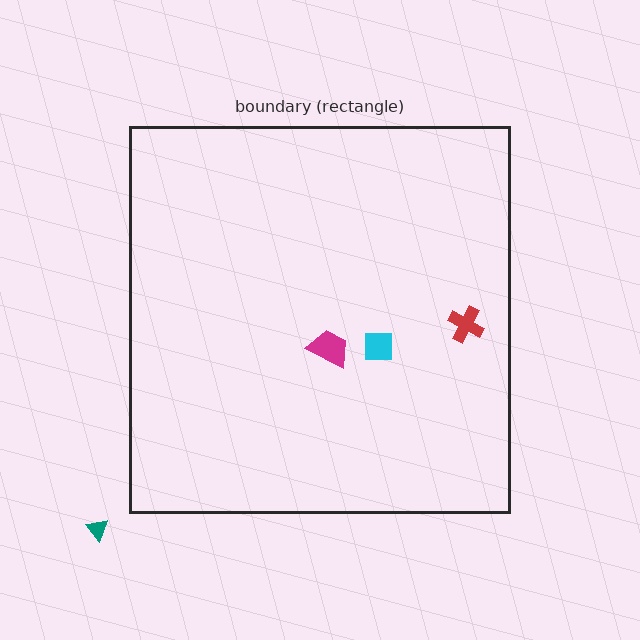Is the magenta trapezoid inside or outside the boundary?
Inside.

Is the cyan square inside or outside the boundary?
Inside.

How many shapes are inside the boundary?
3 inside, 1 outside.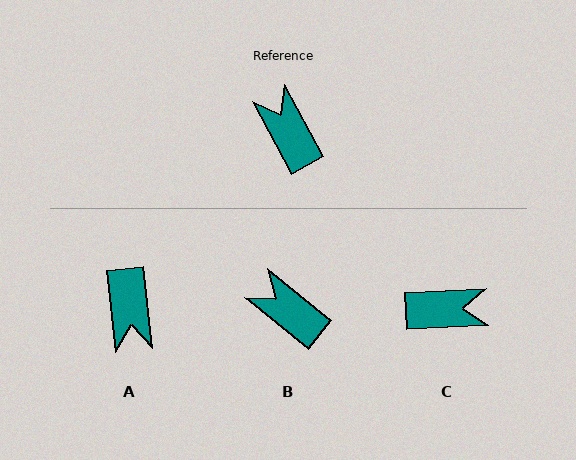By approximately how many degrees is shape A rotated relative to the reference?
Approximately 158 degrees counter-clockwise.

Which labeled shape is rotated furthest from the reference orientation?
A, about 158 degrees away.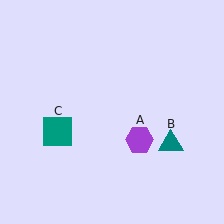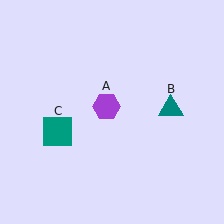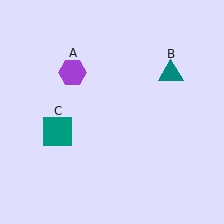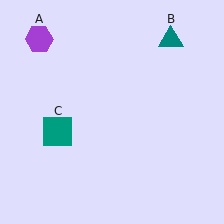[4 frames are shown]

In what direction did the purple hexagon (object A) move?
The purple hexagon (object A) moved up and to the left.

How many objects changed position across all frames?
2 objects changed position: purple hexagon (object A), teal triangle (object B).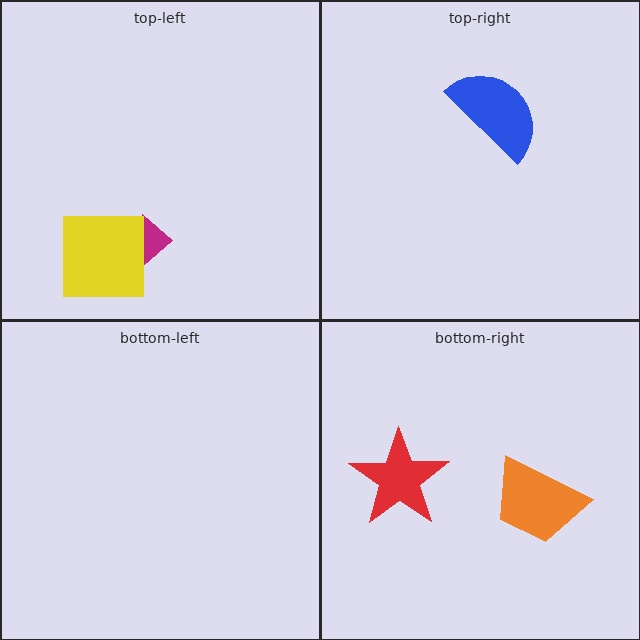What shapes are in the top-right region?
The blue semicircle.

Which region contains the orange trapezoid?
The bottom-right region.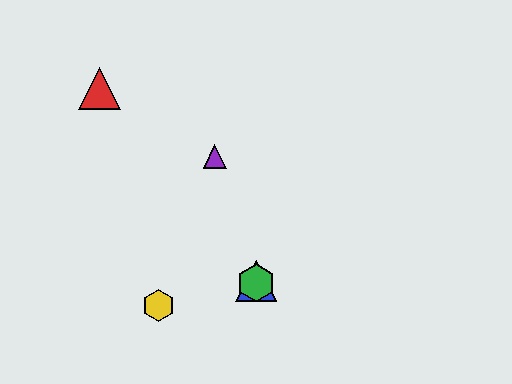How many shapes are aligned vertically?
2 shapes (the blue triangle, the green hexagon) are aligned vertically.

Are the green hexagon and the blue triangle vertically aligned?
Yes, both are at x≈256.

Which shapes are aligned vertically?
The blue triangle, the green hexagon are aligned vertically.